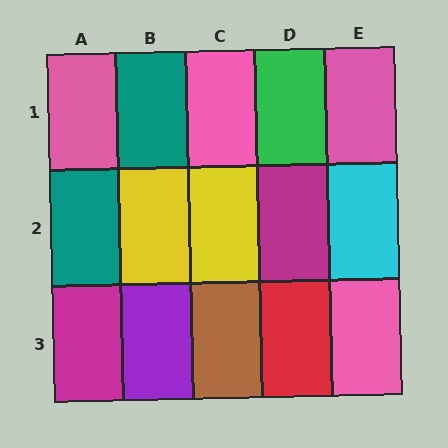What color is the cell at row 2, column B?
Yellow.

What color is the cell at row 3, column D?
Red.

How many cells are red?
1 cell is red.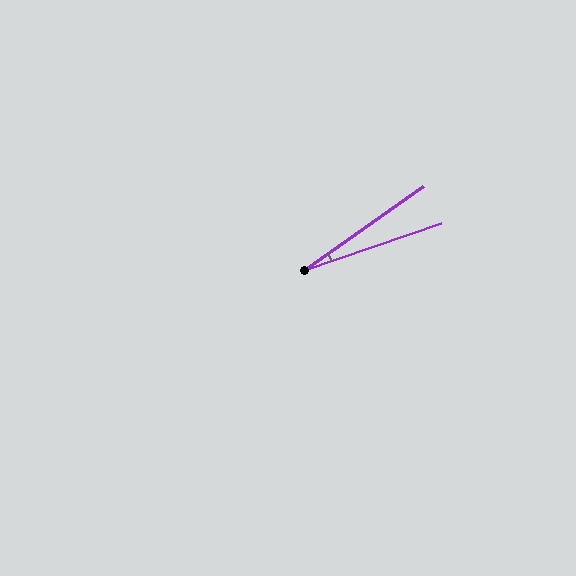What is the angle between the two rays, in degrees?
Approximately 16 degrees.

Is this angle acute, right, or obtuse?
It is acute.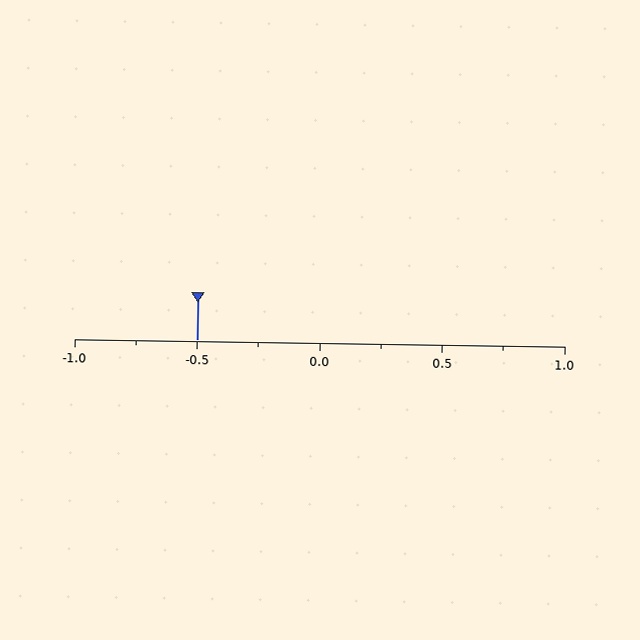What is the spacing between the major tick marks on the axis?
The major ticks are spaced 0.5 apart.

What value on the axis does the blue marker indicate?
The marker indicates approximately -0.5.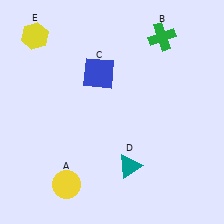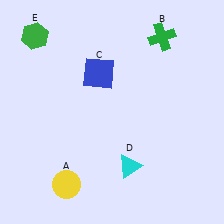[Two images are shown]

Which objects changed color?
D changed from teal to cyan. E changed from yellow to green.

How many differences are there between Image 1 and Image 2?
There are 2 differences between the two images.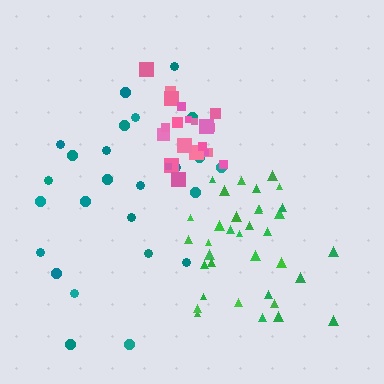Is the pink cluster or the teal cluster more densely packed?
Pink.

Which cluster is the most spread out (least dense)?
Teal.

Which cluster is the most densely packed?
Pink.